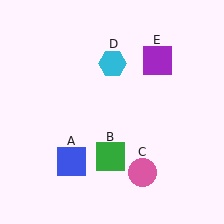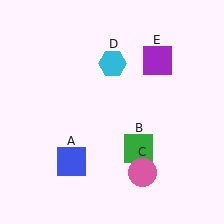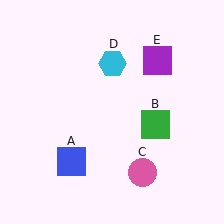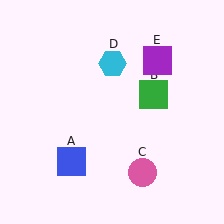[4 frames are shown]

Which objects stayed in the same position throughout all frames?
Blue square (object A) and pink circle (object C) and cyan hexagon (object D) and purple square (object E) remained stationary.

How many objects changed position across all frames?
1 object changed position: green square (object B).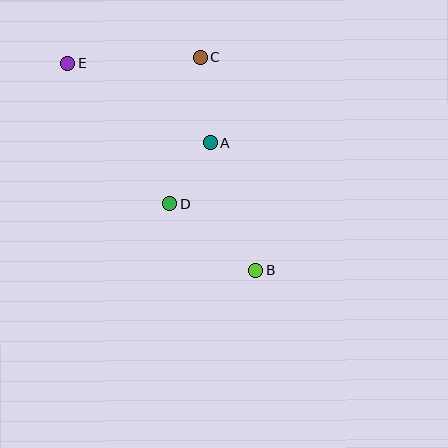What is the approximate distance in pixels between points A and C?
The distance between A and C is approximately 86 pixels.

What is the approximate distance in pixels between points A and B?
The distance between A and B is approximately 135 pixels.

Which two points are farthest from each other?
Points B and E are farthest from each other.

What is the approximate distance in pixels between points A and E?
The distance between A and E is approximately 163 pixels.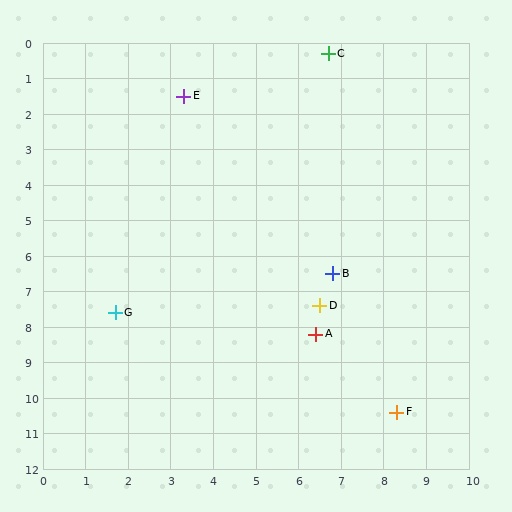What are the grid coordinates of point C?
Point C is at approximately (6.7, 0.3).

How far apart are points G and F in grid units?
Points G and F are about 7.2 grid units apart.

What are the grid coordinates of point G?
Point G is at approximately (1.7, 7.6).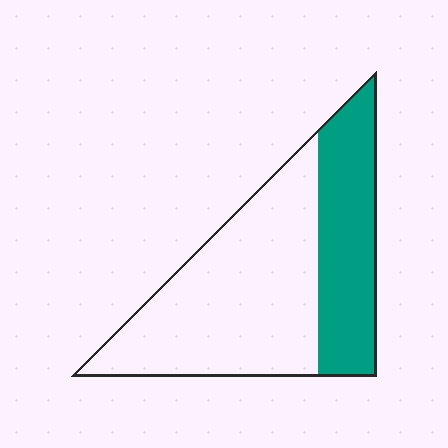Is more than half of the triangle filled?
No.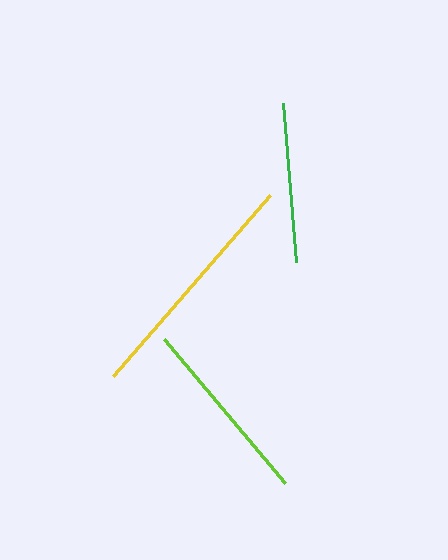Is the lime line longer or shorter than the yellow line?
The yellow line is longer than the lime line.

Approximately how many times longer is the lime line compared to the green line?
The lime line is approximately 1.2 times the length of the green line.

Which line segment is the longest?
The yellow line is the longest at approximately 239 pixels.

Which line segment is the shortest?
The green line is the shortest at approximately 160 pixels.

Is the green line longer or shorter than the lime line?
The lime line is longer than the green line.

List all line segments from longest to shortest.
From longest to shortest: yellow, lime, green.